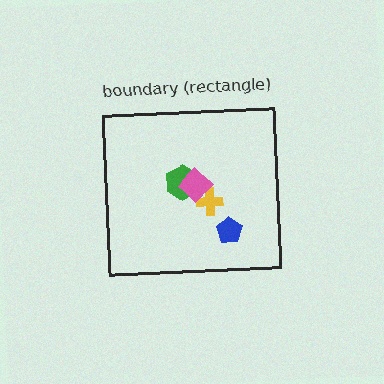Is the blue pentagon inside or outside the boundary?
Inside.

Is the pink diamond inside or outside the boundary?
Inside.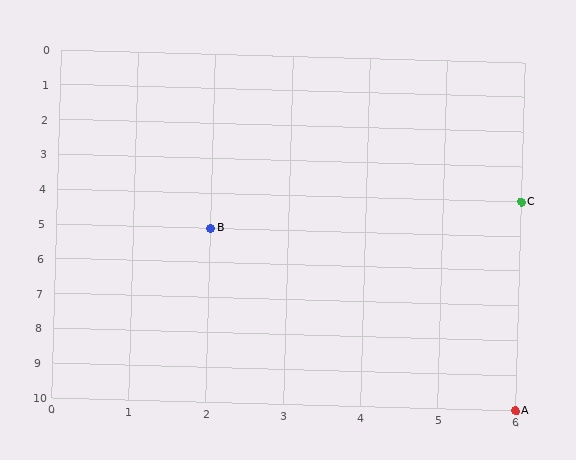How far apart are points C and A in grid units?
Points C and A are 6 rows apart.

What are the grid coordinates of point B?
Point B is at grid coordinates (2, 5).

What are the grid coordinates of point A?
Point A is at grid coordinates (6, 10).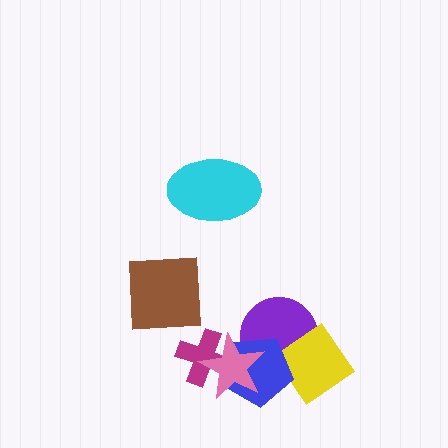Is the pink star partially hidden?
No, no other shape covers it.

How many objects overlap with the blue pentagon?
4 objects overlap with the blue pentagon.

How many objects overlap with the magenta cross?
2 objects overlap with the magenta cross.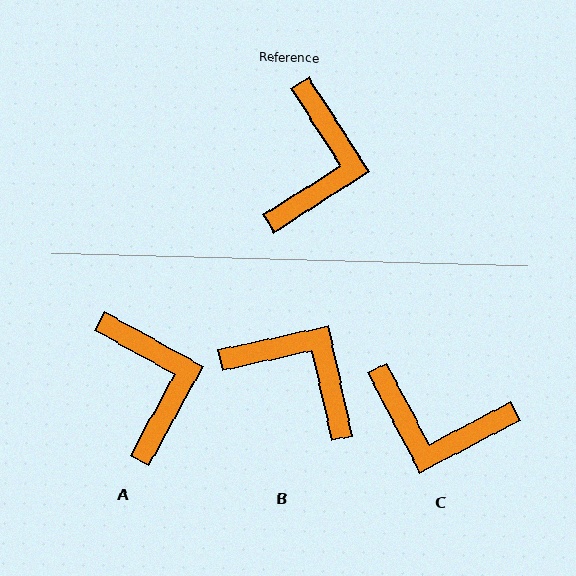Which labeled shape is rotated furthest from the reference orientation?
C, about 95 degrees away.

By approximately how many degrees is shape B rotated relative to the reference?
Approximately 70 degrees counter-clockwise.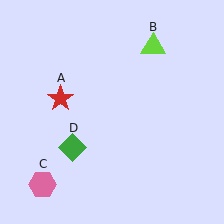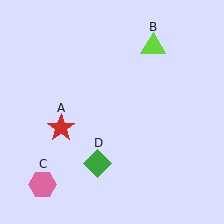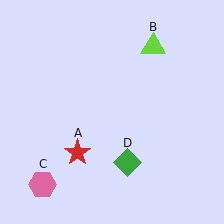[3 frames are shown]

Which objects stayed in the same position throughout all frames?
Lime triangle (object B) and pink hexagon (object C) remained stationary.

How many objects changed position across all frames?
2 objects changed position: red star (object A), green diamond (object D).